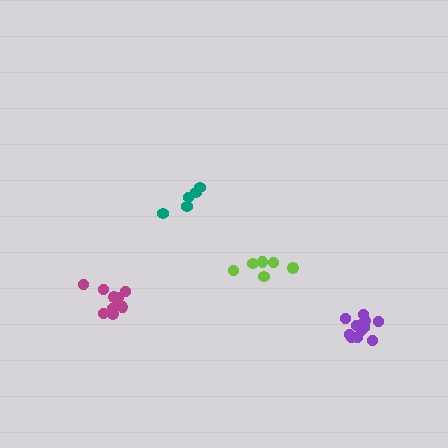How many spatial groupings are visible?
There are 4 spatial groupings.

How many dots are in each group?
Group 1: 5 dots, Group 2: 6 dots, Group 3: 10 dots, Group 4: 11 dots (32 total).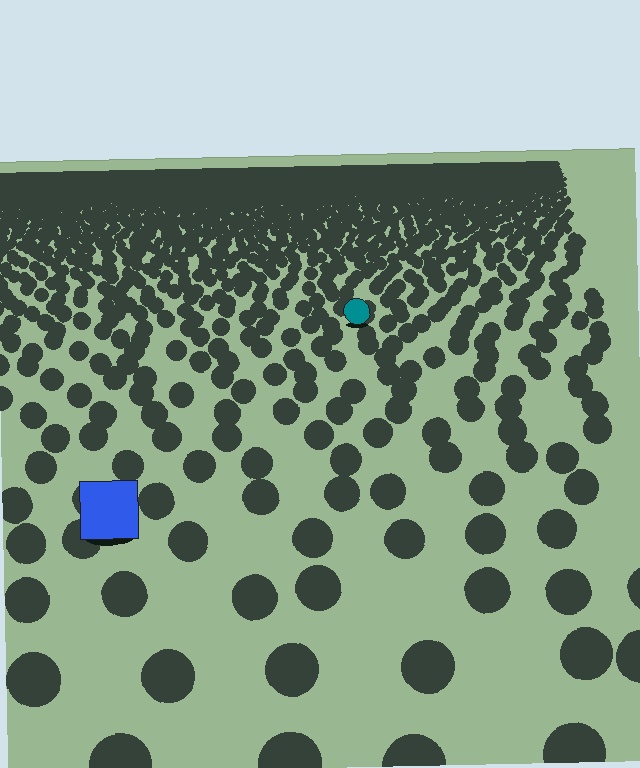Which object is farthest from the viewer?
The teal circle is farthest from the viewer. It appears smaller and the ground texture around it is denser.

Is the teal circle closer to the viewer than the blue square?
No. The blue square is closer — you can tell from the texture gradient: the ground texture is coarser near it.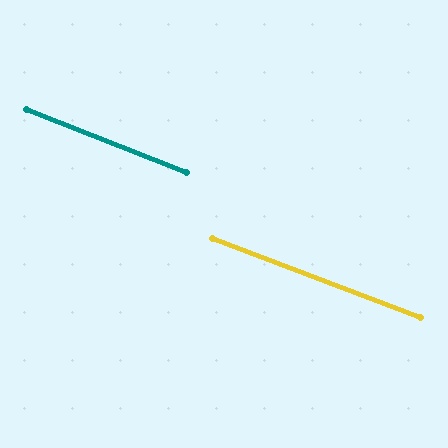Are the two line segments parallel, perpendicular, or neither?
Parallel — their directions differ by only 0.8°.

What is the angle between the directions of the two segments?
Approximately 1 degree.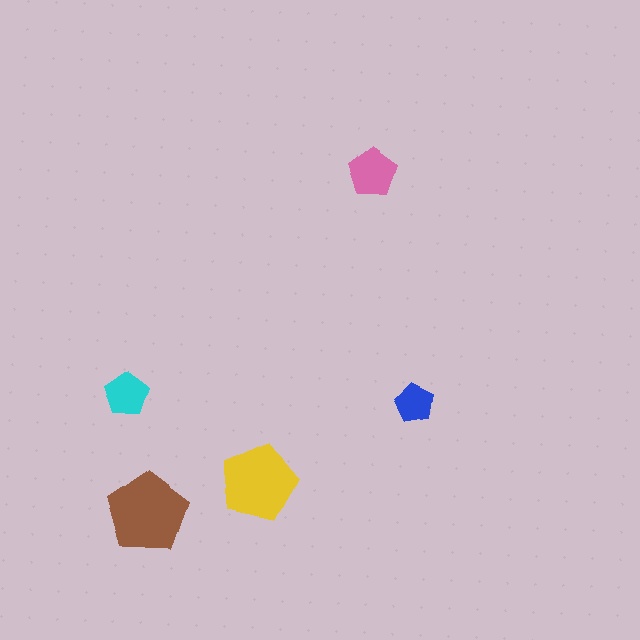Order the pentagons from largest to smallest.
the brown one, the yellow one, the pink one, the cyan one, the blue one.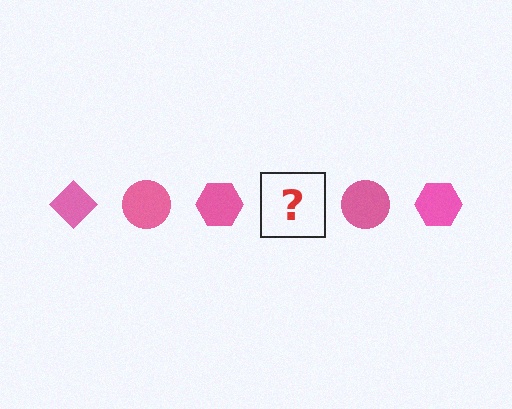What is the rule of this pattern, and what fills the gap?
The rule is that the pattern cycles through diamond, circle, hexagon shapes in pink. The gap should be filled with a pink diamond.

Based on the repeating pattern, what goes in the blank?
The blank should be a pink diamond.